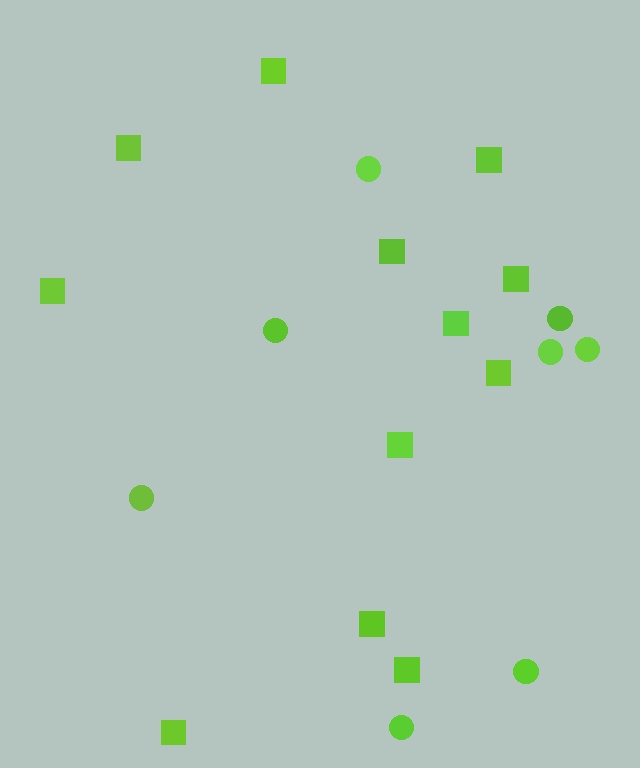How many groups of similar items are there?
There are 2 groups: one group of squares (12) and one group of circles (8).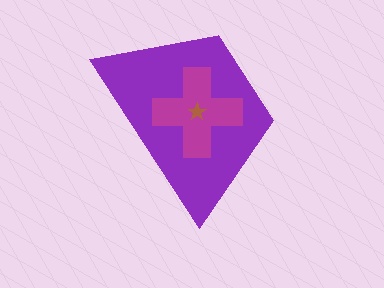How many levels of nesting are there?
3.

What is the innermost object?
The brown star.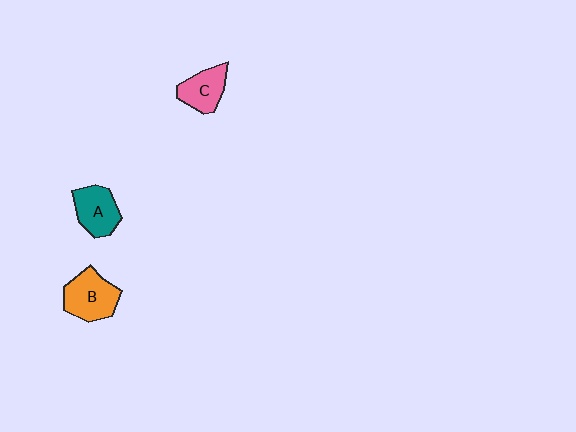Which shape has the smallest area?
Shape C (pink).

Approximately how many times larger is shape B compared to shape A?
Approximately 1.2 times.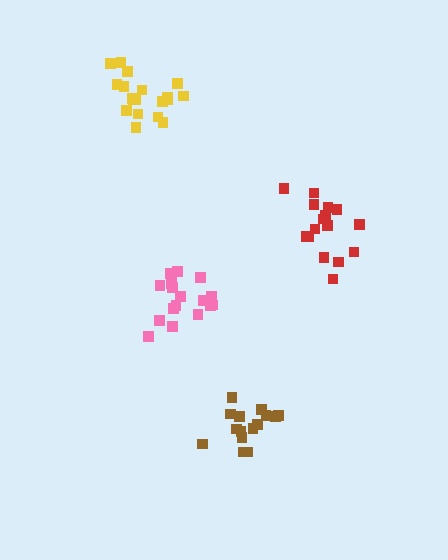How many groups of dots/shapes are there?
There are 4 groups.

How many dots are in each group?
Group 1: 16 dots, Group 2: 18 dots, Group 3: 19 dots, Group 4: 16 dots (69 total).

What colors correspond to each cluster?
The clusters are colored: red, pink, yellow, brown.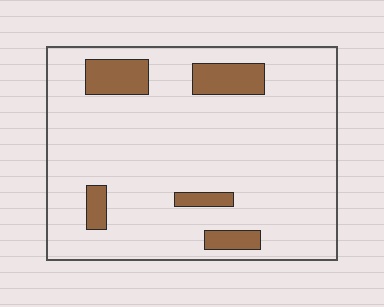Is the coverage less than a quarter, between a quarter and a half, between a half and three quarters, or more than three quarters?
Less than a quarter.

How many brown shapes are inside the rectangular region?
5.